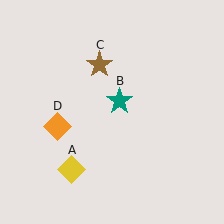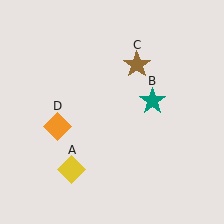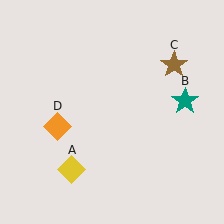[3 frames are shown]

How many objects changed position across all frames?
2 objects changed position: teal star (object B), brown star (object C).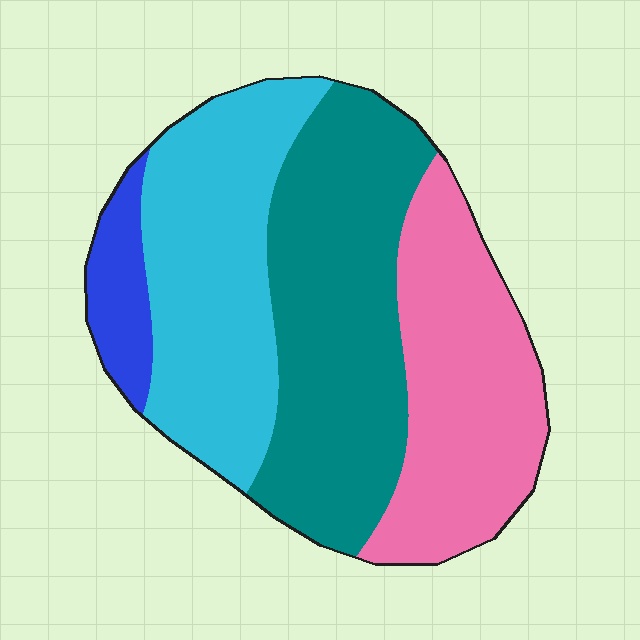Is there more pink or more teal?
Teal.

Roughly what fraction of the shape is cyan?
Cyan covers 29% of the shape.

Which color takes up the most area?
Teal, at roughly 35%.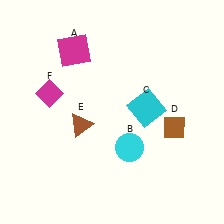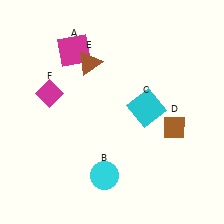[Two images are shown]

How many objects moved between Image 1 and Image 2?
2 objects moved between the two images.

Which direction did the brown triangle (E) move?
The brown triangle (E) moved up.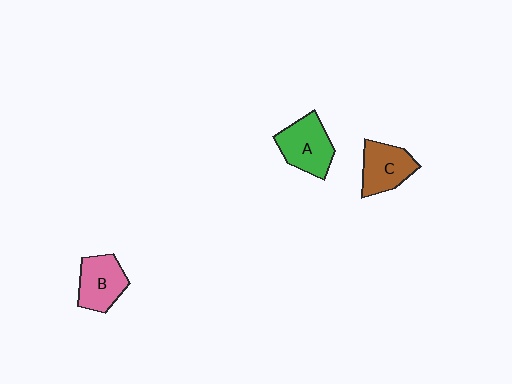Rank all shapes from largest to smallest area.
From largest to smallest: A (green), C (brown), B (pink).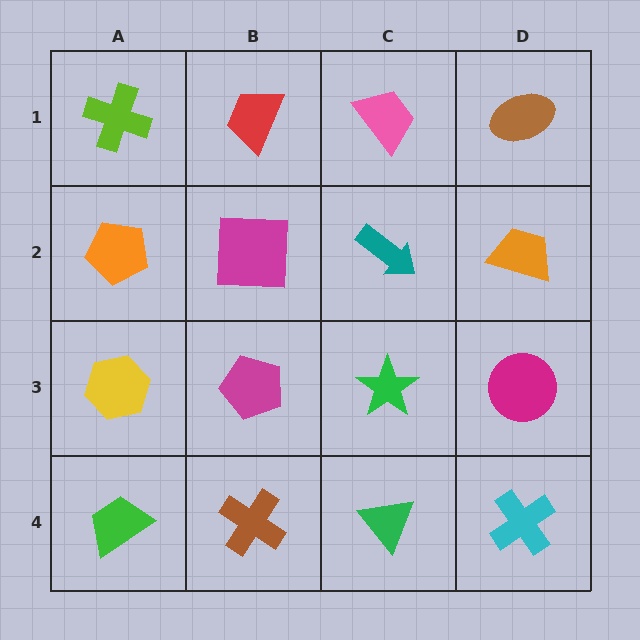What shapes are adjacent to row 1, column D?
An orange trapezoid (row 2, column D), a pink trapezoid (row 1, column C).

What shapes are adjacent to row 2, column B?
A red trapezoid (row 1, column B), a magenta pentagon (row 3, column B), an orange pentagon (row 2, column A), a teal arrow (row 2, column C).